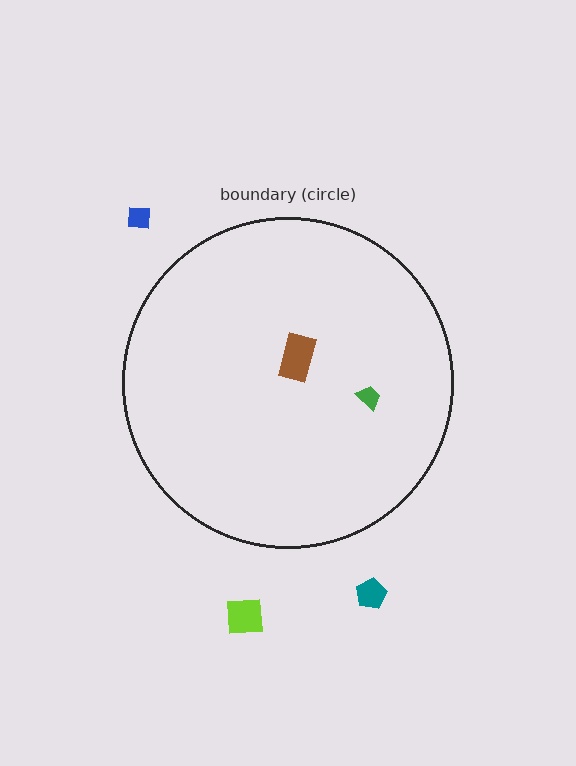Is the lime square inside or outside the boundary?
Outside.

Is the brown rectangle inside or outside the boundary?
Inside.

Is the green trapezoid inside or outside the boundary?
Inside.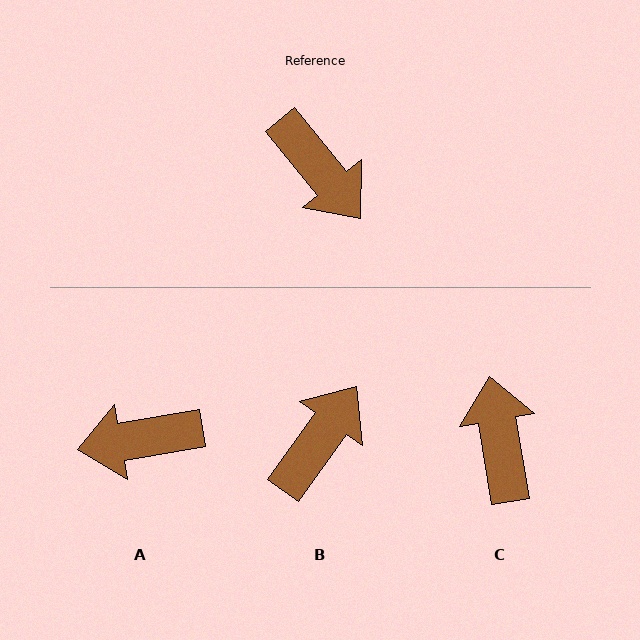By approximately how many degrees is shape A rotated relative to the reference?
Approximately 119 degrees clockwise.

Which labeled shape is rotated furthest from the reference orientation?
C, about 150 degrees away.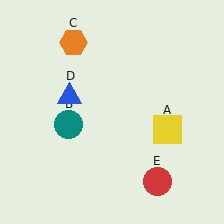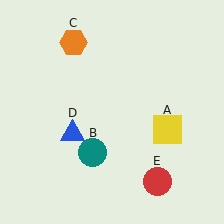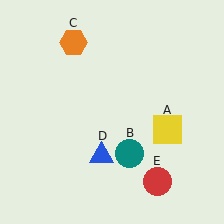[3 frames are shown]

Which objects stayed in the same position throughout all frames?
Yellow square (object A) and orange hexagon (object C) and red circle (object E) remained stationary.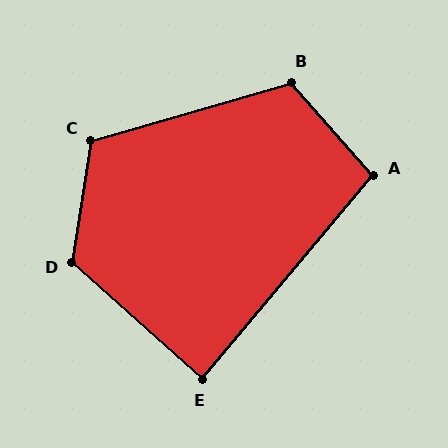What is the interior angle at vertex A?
Approximately 99 degrees (obtuse).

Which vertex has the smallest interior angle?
E, at approximately 88 degrees.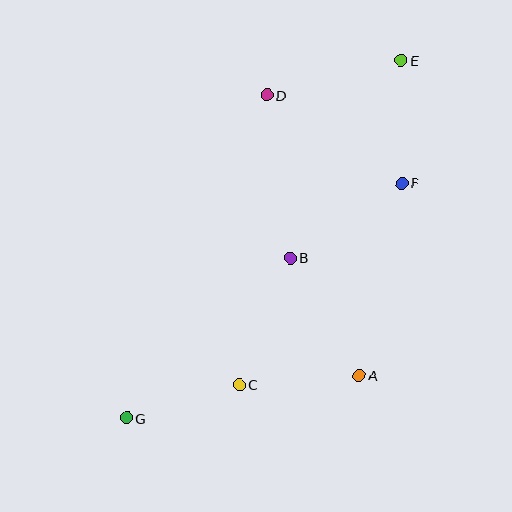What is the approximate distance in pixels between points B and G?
The distance between B and G is approximately 229 pixels.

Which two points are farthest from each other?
Points E and G are farthest from each other.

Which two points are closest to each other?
Points C and G are closest to each other.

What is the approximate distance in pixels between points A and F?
The distance between A and F is approximately 197 pixels.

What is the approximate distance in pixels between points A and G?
The distance between A and G is approximately 237 pixels.